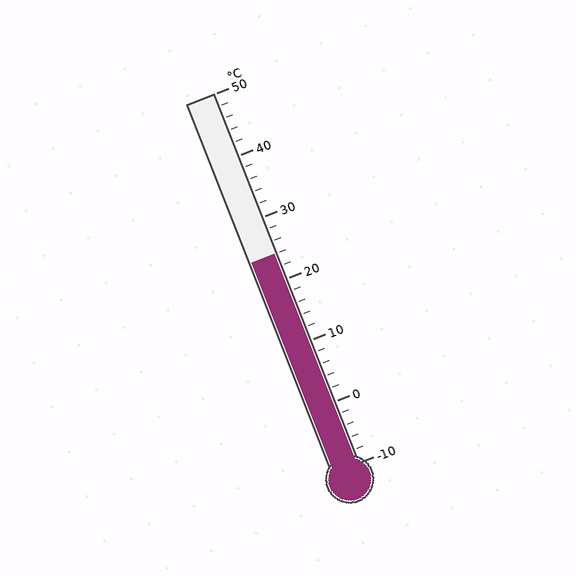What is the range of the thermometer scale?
The thermometer scale ranges from -10°C to 50°C.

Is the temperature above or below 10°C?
The temperature is above 10°C.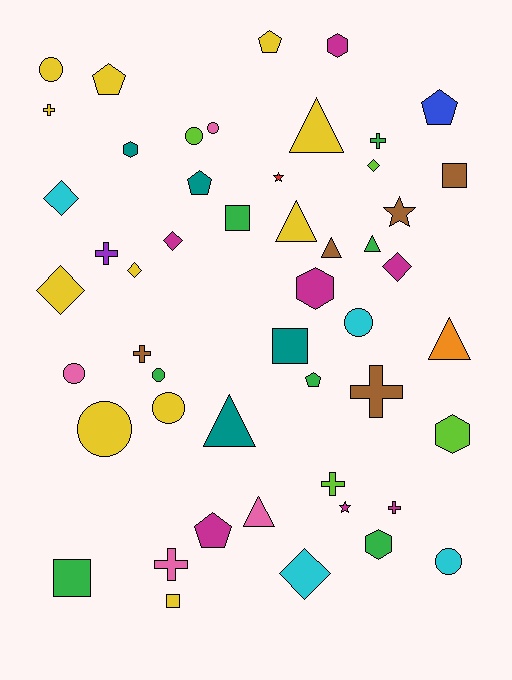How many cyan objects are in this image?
There are 4 cyan objects.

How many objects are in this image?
There are 50 objects.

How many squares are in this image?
There are 5 squares.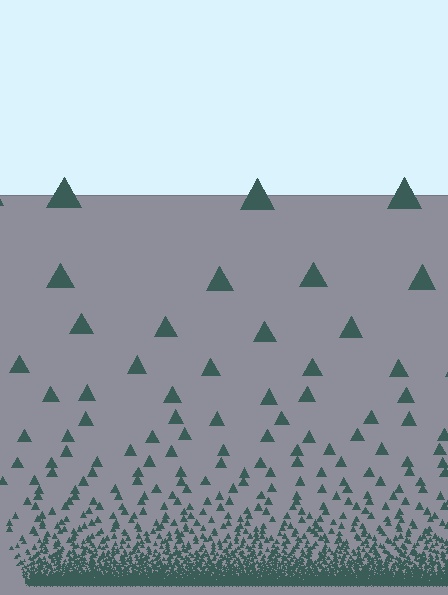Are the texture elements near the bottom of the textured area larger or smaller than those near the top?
Smaller. The gradient is inverted — elements near the bottom are smaller and denser.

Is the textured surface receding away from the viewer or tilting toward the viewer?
The surface appears to tilt toward the viewer. Texture elements get larger and sparser toward the top.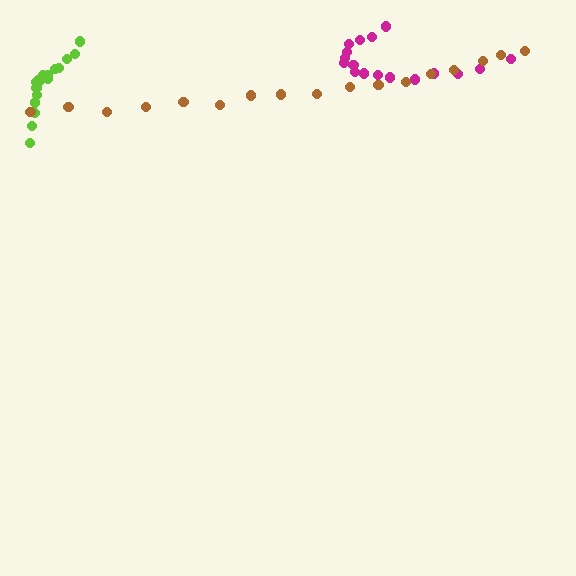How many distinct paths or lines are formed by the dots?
There are 3 distinct paths.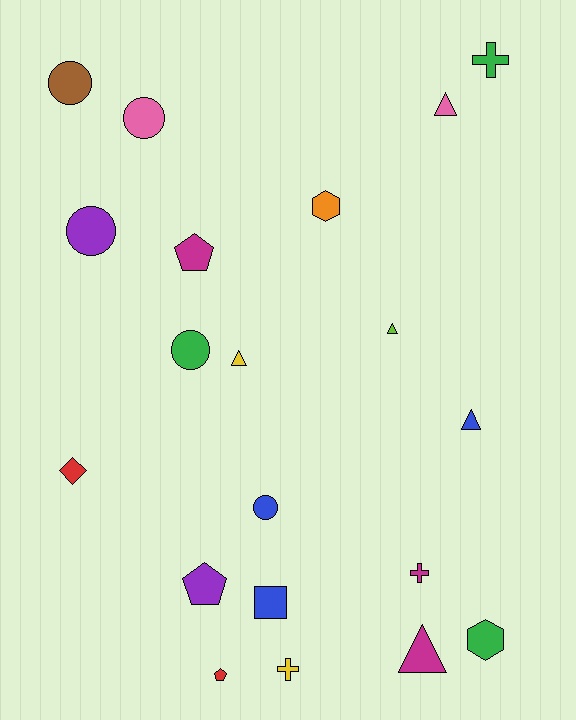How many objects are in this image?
There are 20 objects.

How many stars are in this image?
There are no stars.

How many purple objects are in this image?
There are 2 purple objects.